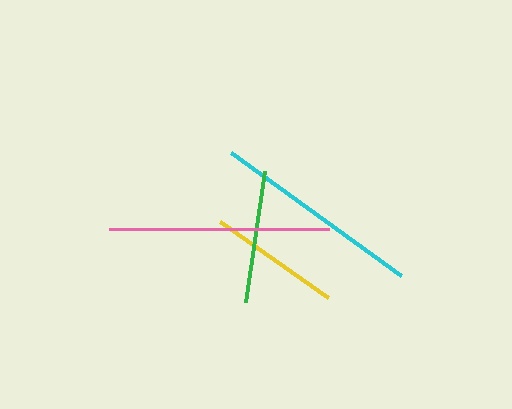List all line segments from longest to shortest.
From longest to shortest: pink, cyan, green, yellow.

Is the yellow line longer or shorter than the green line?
The green line is longer than the yellow line.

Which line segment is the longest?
The pink line is the longest at approximately 220 pixels.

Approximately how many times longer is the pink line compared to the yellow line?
The pink line is approximately 1.7 times the length of the yellow line.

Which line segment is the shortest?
The yellow line is the shortest at approximately 132 pixels.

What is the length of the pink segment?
The pink segment is approximately 220 pixels long.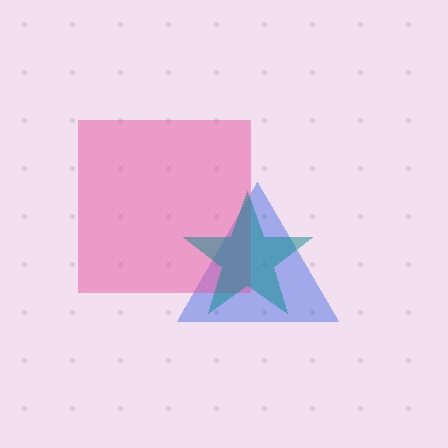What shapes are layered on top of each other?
The layered shapes are: a blue triangle, a pink square, a teal star.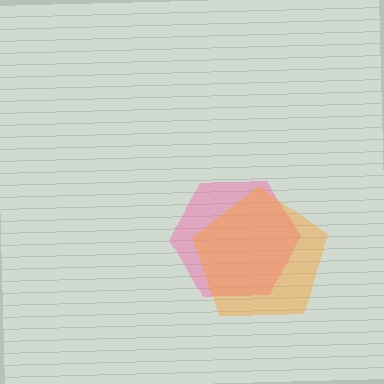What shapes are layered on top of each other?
The layered shapes are: a pink hexagon, an orange pentagon.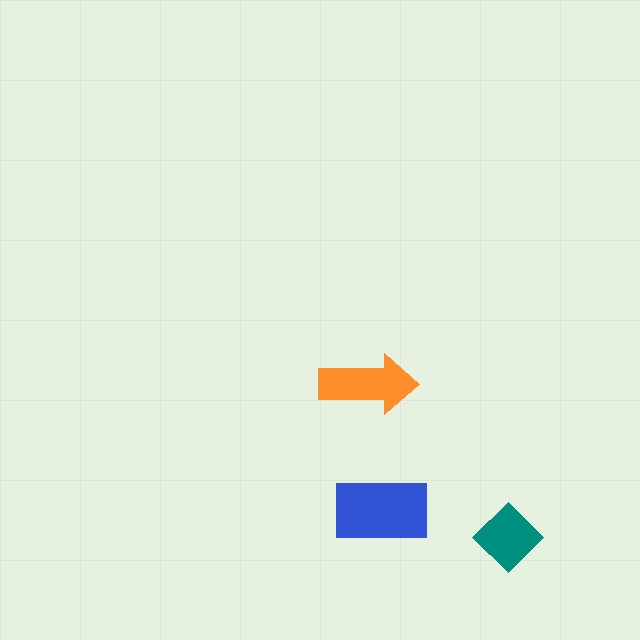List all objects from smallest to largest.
The teal diamond, the orange arrow, the blue rectangle.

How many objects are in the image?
There are 3 objects in the image.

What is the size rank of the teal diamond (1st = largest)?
3rd.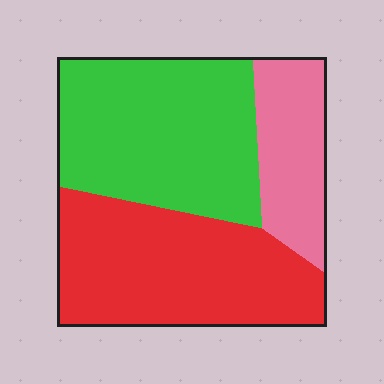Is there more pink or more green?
Green.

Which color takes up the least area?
Pink, at roughly 20%.